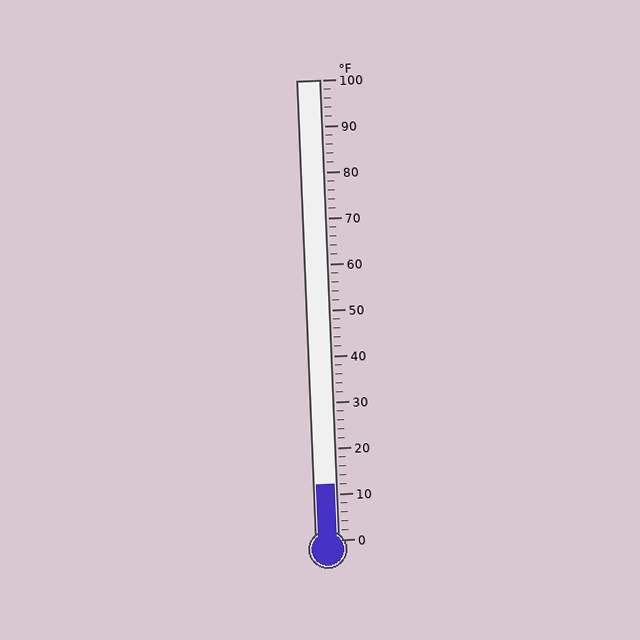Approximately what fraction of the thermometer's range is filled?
The thermometer is filled to approximately 10% of its range.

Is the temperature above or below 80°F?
The temperature is below 80°F.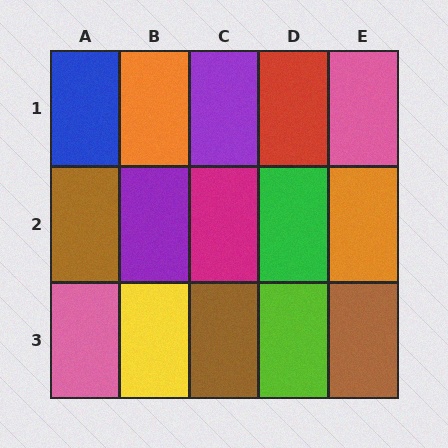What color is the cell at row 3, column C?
Brown.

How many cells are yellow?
1 cell is yellow.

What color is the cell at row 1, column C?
Purple.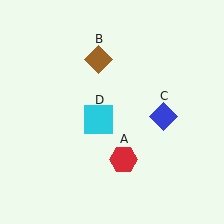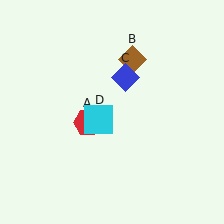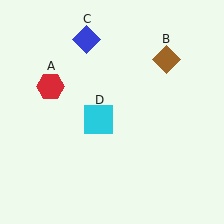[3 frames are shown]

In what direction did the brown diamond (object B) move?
The brown diamond (object B) moved right.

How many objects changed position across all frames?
3 objects changed position: red hexagon (object A), brown diamond (object B), blue diamond (object C).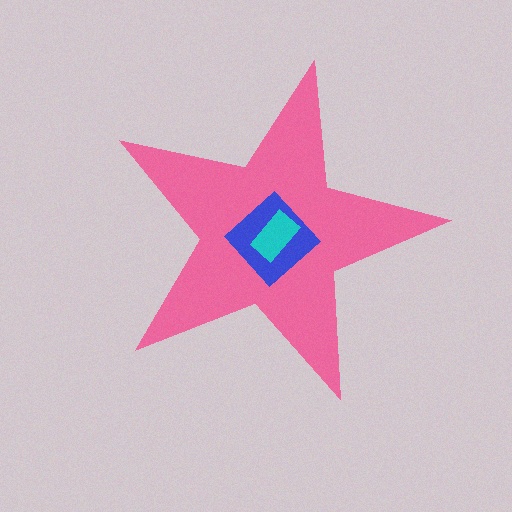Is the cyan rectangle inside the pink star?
Yes.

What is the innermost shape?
The cyan rectangle.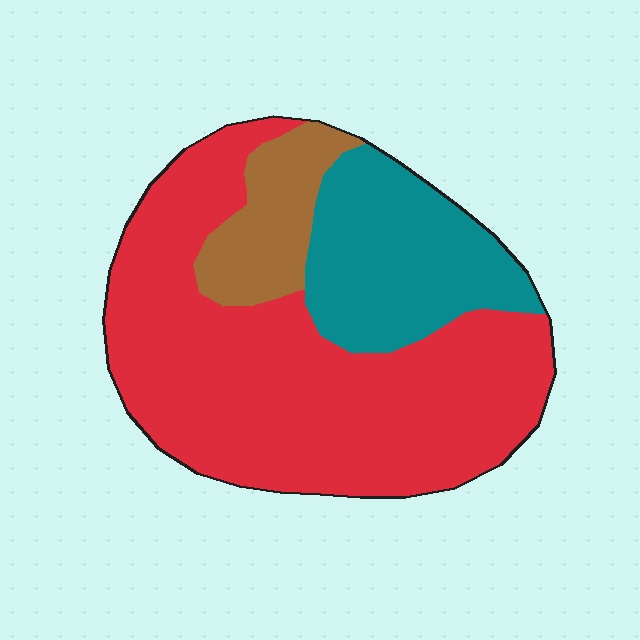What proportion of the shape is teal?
Teal takes up between a sixth and a third of the shape.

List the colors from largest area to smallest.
From largest to smallest: red, teal, brown.